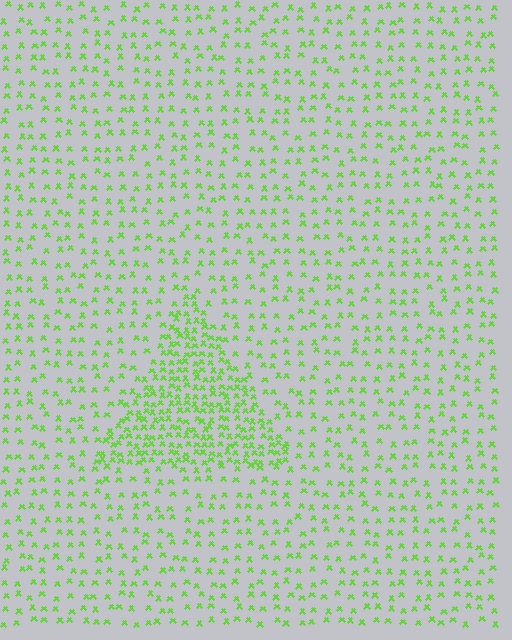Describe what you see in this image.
The image contains small lime elements arranged at two different densities. A triangle-shaped region is visible where the elements are more densely packed than the surrounding area.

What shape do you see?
I see a triangle.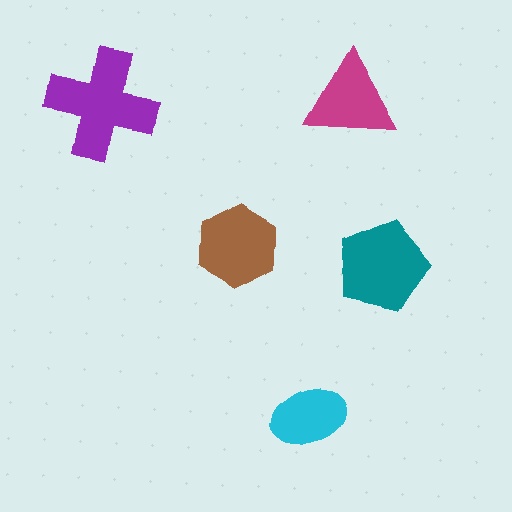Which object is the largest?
The purple cross.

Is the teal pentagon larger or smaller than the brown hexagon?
Larger.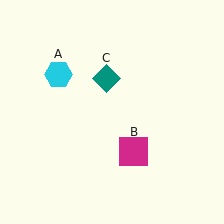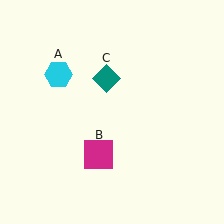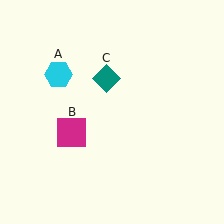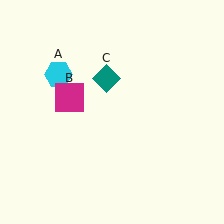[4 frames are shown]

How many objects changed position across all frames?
1 object changed position: magenta square (object B).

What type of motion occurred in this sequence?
The magenta square (object B) rotated clockwise around the center of the scene.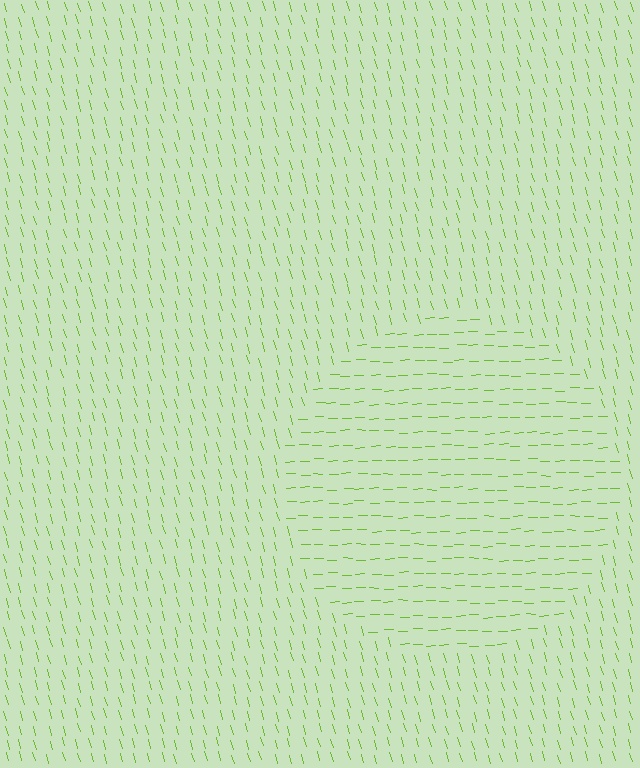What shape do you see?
I see a circle.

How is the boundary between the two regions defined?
The boundary is defined purely by a change in line orientation (approximately 75 degrees difference). All lines are the same color and thickness.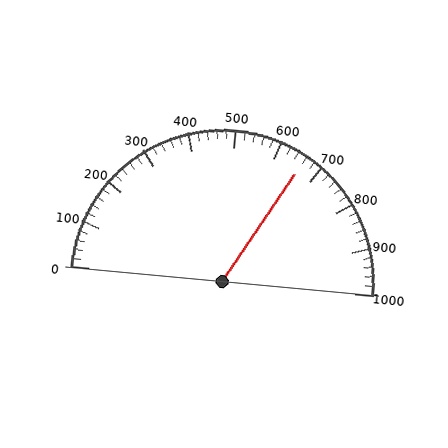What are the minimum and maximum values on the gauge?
The gauge ranges from 0 to 1000.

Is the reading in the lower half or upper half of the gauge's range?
The reading is in the upper half of the range (0 to 1000).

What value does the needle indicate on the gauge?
The needle indicates approximately 660.